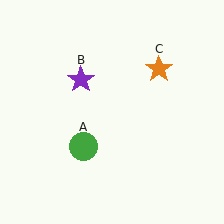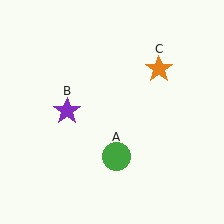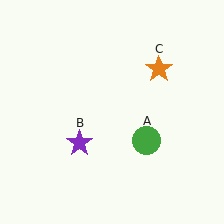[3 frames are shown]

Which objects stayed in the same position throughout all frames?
Orange star (object C) remained stationary.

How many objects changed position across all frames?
2 objects changed position: green circle (object A), purple star (object B).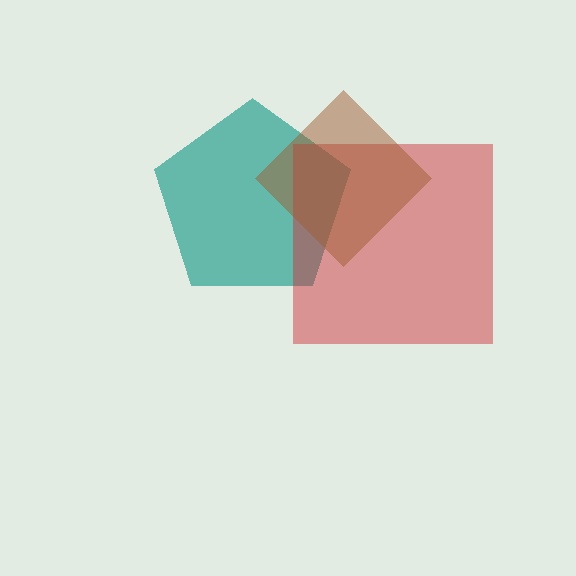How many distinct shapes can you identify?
There are 3 distinct shapes: a teal pentagon, a red square, a brown diamond.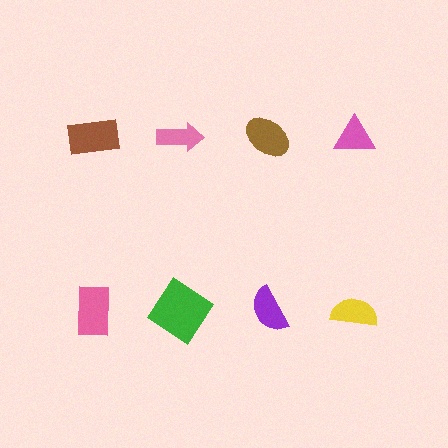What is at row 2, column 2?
A green diamond.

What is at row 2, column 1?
A pink rectangle.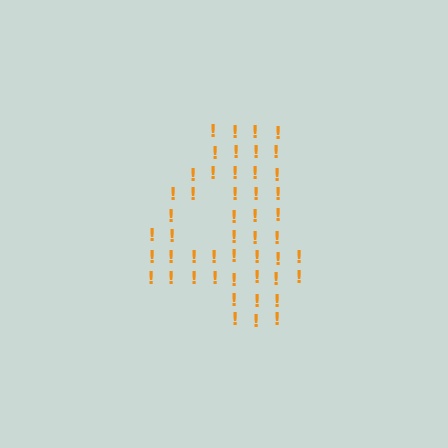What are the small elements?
The small elements are exclamation marks.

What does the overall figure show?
The overall figure shows the digit 4.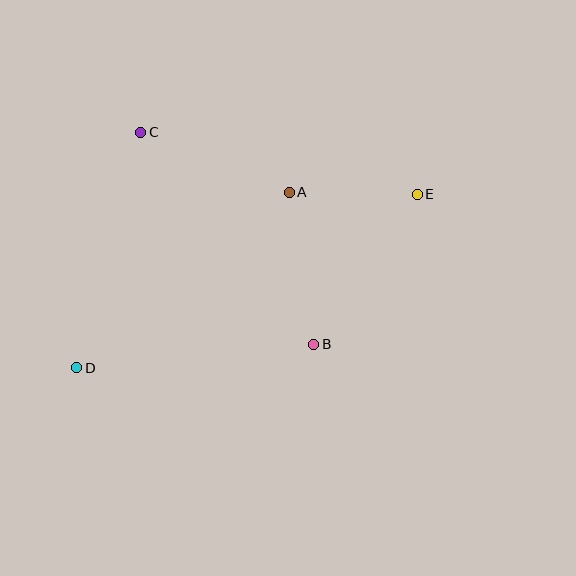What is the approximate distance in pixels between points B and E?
The distance between B and E is approximately 182 pixels.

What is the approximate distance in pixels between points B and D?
The distance between B and D is approximately 238 pixels.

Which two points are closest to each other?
Points A and E are closest to each other.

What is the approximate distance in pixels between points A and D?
The distance between A and D is approximately 276 pixels.